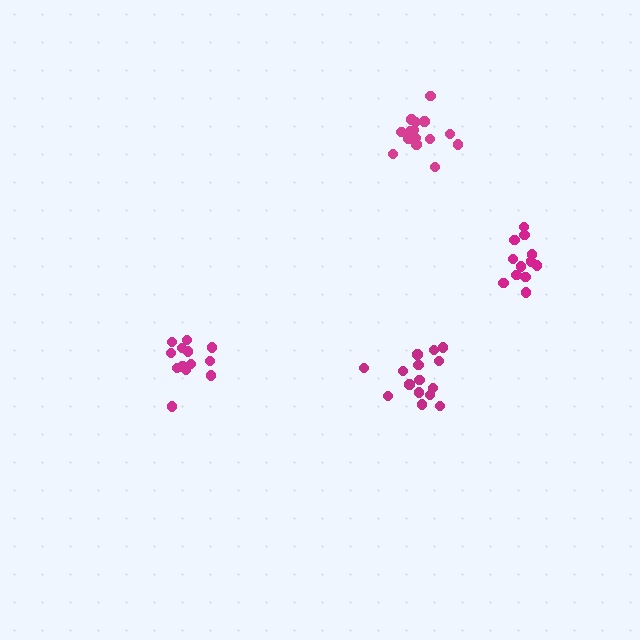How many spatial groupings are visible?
There are 4 spatial groupings.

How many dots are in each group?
Group 1: 15 dots, Group 2: 12 dots, Group 3: 13 dots, Group 4: 15 dots (55 total).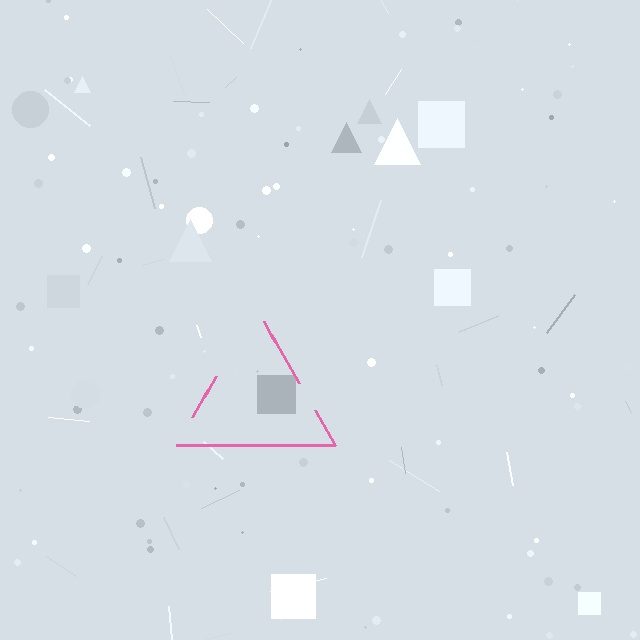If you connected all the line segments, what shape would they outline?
They would outline a triangle.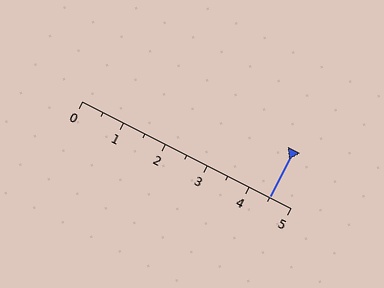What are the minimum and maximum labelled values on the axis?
The axis runs from 0 to 5.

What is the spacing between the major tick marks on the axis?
The major ticks are spaced 1 apart.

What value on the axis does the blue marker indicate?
The marker indicates approximately 4.5.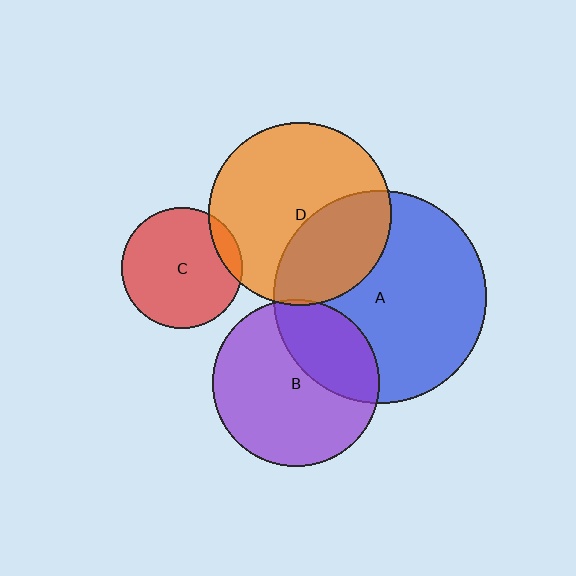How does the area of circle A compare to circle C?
Approximately 3.1 times.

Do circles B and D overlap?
Yes.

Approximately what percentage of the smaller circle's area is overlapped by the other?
Approximately 5%.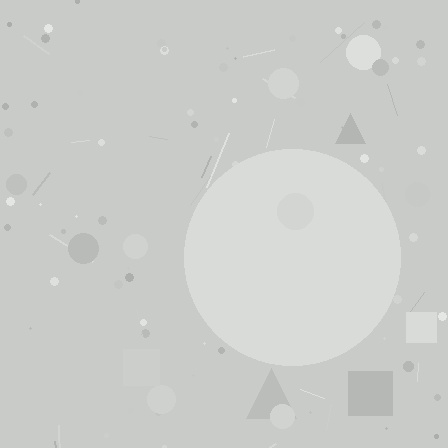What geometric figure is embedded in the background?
A circle is embedded in the background.